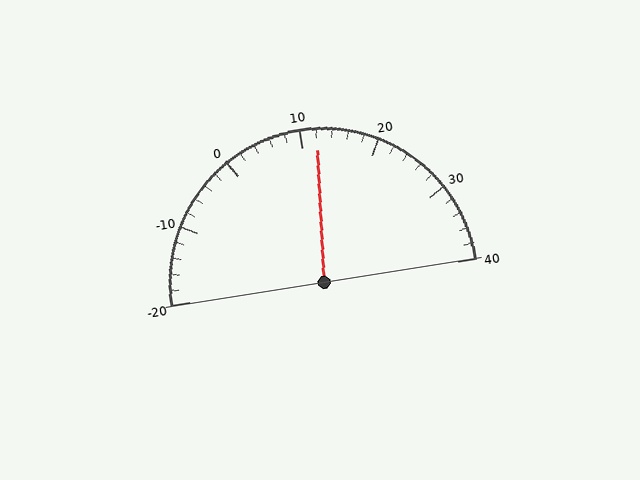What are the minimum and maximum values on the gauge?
The gauge ranges from -20 to 40.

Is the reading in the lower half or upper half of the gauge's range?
The reading is in the upper half of the range (-20 to 40).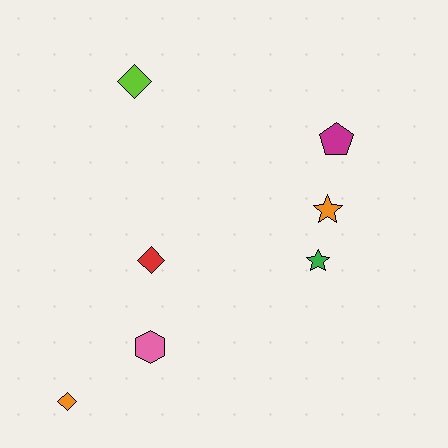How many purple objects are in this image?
There are no purple objects.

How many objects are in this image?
There are 7 objects.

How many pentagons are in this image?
There is 1 pentagon.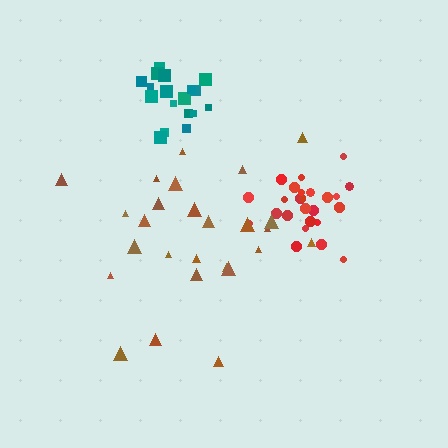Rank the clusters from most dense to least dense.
teal, red, brown.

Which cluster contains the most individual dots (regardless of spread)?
Red (26).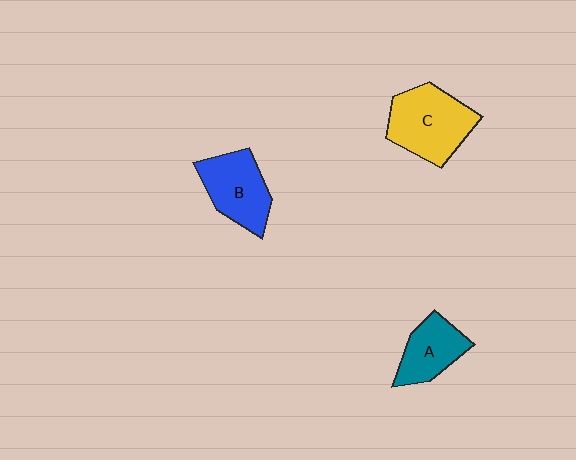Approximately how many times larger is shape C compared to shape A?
Approximately 1.5 times.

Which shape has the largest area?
Shape C (yellow).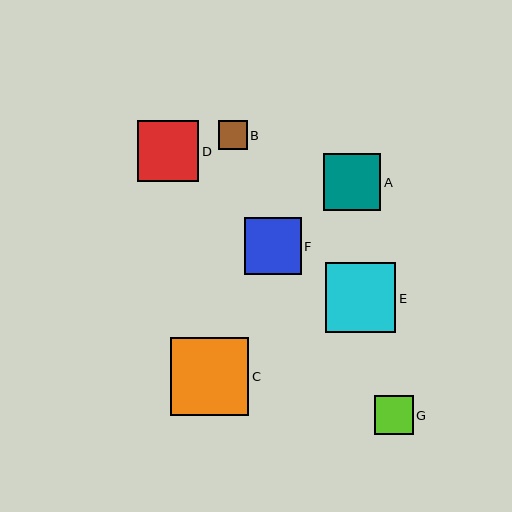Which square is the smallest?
Square B is the smallest with a size of approximately 29 pixels.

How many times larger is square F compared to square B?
Square F is approximately 2.0 times the size of square B.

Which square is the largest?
Square C is the largest with a size of approximately 78 pixels.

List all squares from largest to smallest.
From largest to smallest: C, E, D, A, F, G, B.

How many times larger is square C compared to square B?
Square C is approximately 2.7 times the size of square B.